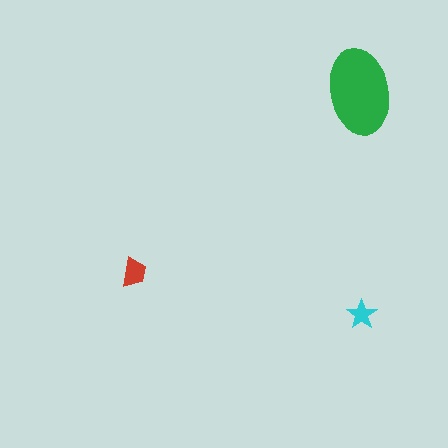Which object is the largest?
The green ellipse.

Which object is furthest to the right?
The cyan star is rightmost.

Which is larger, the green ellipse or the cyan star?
The green ellipse.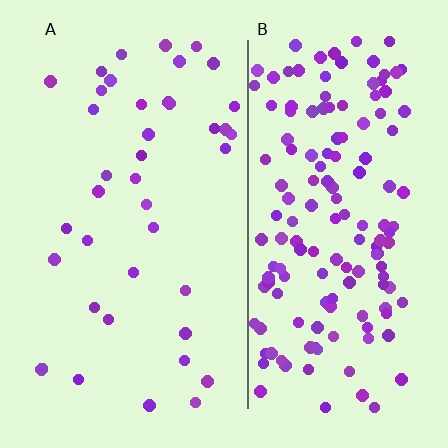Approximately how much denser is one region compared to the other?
Approximately 3.8× — region B over region A.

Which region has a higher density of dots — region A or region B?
B (the right).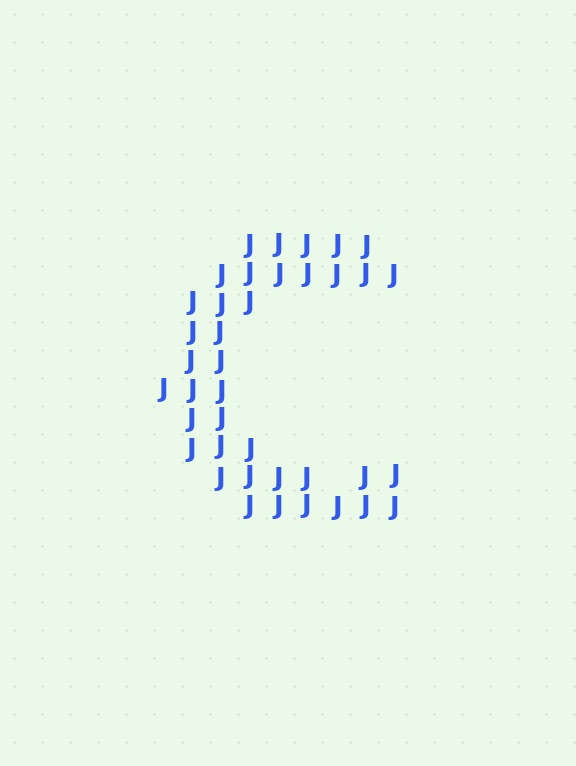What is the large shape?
The large shape is the letter C.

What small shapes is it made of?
It is made of small letter J's.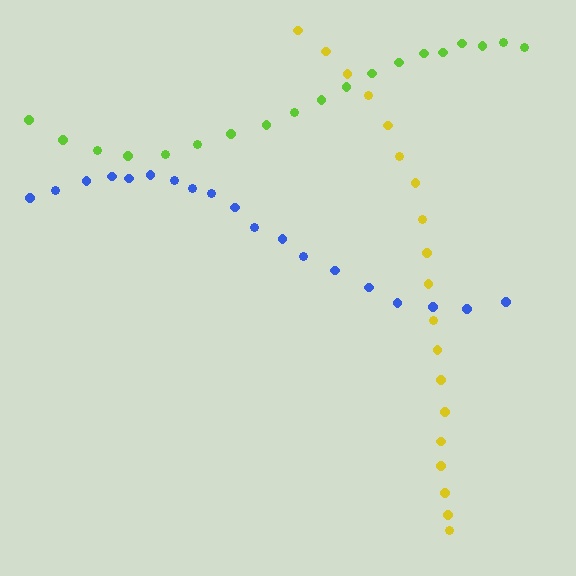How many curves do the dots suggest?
There are 3 distinct paths.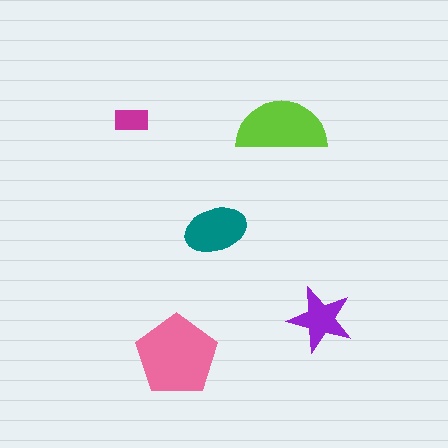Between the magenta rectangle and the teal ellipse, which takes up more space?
The teal ellipse.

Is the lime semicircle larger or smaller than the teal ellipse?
Larger.